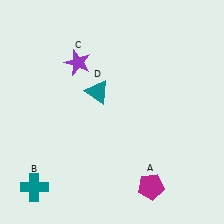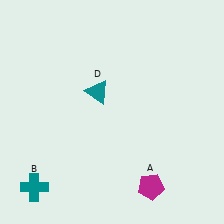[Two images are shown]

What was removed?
The purple star (C) was removed in Image 2.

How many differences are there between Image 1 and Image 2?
There is 1 difference between the two images.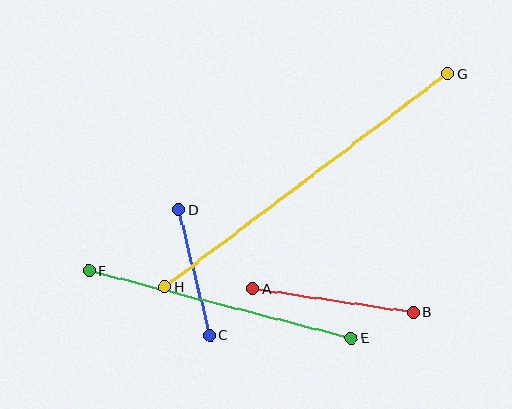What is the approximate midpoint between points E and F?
The midpoint is at approximately (220, 305) pixels.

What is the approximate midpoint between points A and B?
The midpoint is at approximately (333, 300) pixels.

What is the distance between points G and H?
The distance is approximately 354 pixels.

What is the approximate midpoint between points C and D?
The midpoint is at approximately (194, 273) pixels.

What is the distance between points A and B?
The distance is approximately 162 pixels.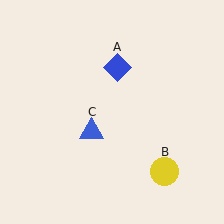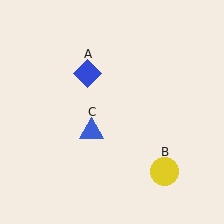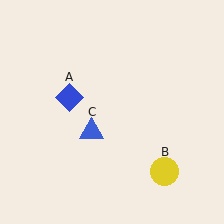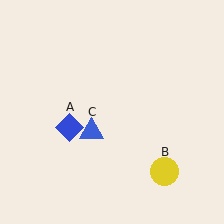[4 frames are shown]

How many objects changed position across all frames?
1 object changed position: blue diamond (object A).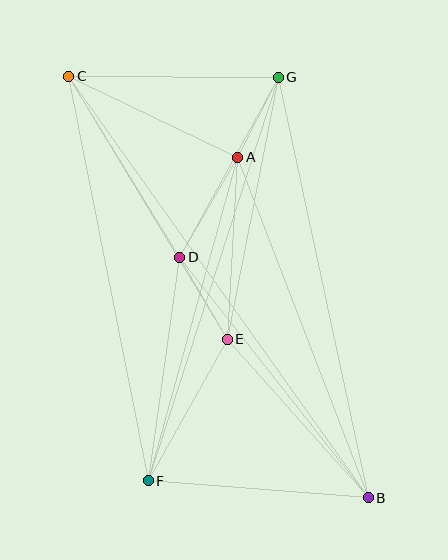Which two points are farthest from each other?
Points B and C are farthest from each other.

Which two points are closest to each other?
Points A and G are closest to each other.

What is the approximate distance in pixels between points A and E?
The distance between A and E is approximately 183 pixels.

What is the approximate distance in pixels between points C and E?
The distance between C and E is approximately 307 pixels.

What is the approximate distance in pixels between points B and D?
The distance between B and D is approximately 306 pixels.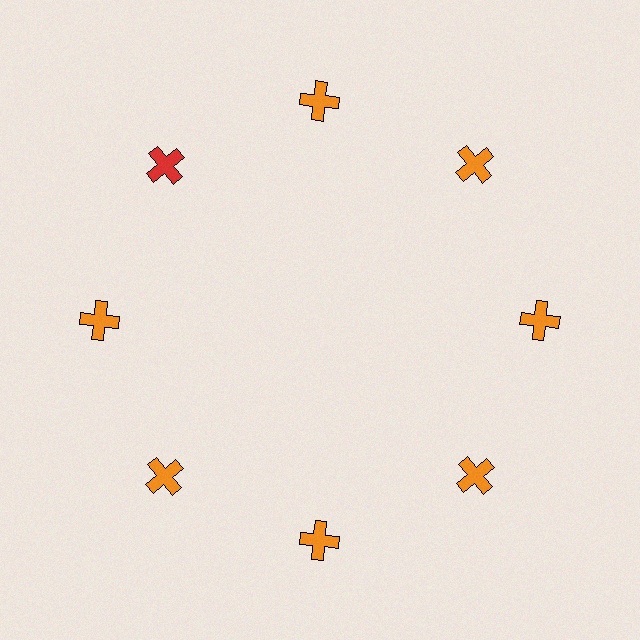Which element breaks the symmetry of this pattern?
The red cross at roughly the 10 o'clock position breaks the symmetry. All other shapes are orange crosses.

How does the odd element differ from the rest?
It has a different color: red instead of orange.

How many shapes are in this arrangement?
There are 8 shapes arranged in a ring pattern.